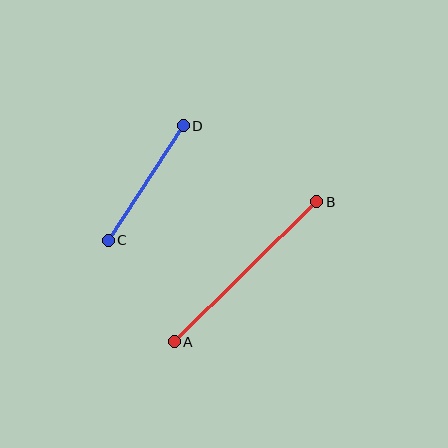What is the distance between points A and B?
The distance is approximately 200 pixels.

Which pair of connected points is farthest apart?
Points A and B are farthest apart.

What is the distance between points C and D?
The distance is approximately 136 pixels.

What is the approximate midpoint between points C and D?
The midpoint is at approximately (146, 183) pixels.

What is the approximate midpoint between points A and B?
The midpoint is at approximately (245, 272) pixels.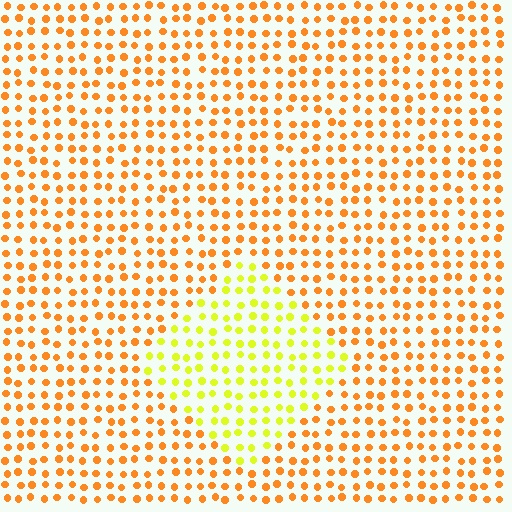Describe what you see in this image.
The image is filled with small orange elements in a uniform arrangement. A diamond-shaped region is visible where the elements are tinted to a slightly different hue, forming a subtle color boundary.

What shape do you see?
I see a diamond.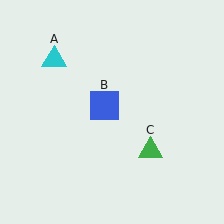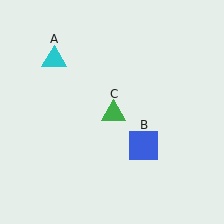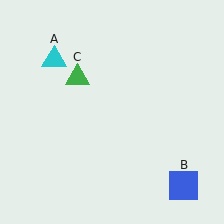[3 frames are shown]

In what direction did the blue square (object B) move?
The blue square (object B) moved down and to the right.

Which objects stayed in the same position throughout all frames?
Cyan triangle (object A) remained stationary.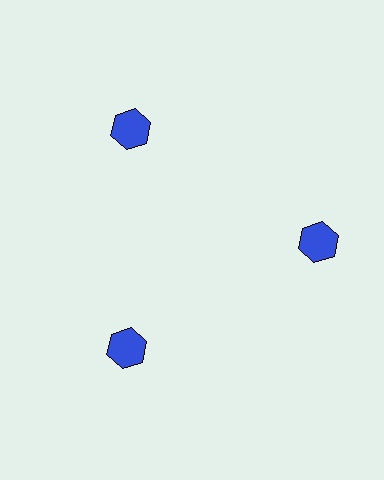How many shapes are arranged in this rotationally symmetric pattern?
There are 3 shapes, arranged in 3 groups of 1.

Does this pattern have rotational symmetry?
Yes, this pattern has 3-fold rotational symmetry. It looks the same after rotating 120 degrees around the center.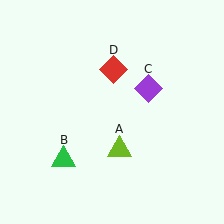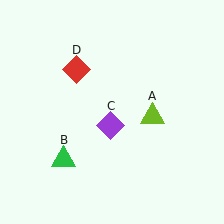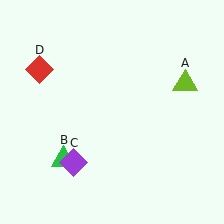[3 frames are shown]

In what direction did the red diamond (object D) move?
The red diamond (object D) moved left.